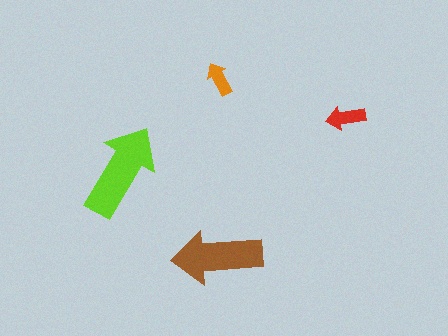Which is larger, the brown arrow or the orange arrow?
The brown one.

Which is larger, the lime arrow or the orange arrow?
The lime one.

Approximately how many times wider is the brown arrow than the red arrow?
About 2.5 times wider.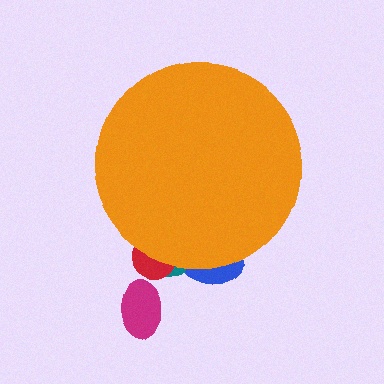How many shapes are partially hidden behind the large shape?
3 shapes are partially hidden.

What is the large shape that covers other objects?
An orange circle.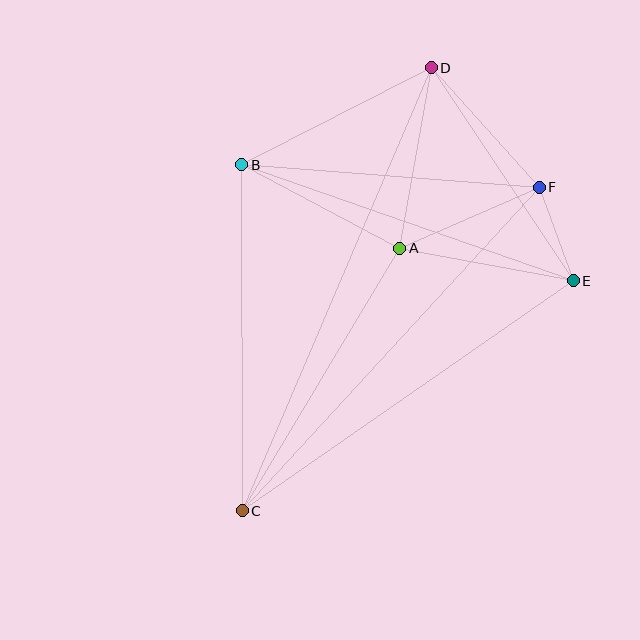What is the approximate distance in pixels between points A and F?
The distance between A and F is approximately 152 pixels.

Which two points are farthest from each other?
Points C and D are farthest from each other.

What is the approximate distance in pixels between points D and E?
The distance between D and E is approximately 256 pixels.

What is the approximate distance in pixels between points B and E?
The distance between B and E is approximately 351 pixels.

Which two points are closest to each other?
Points E and F are closest to each other.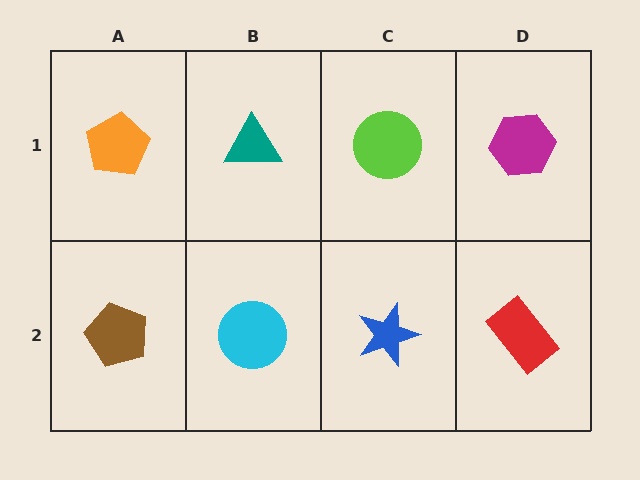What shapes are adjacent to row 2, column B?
A teal triangle (row 1, column B), a brown pentagon (row 2, column A), a blue star (row 2, column C).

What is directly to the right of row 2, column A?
A cyan circle.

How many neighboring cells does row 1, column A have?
2.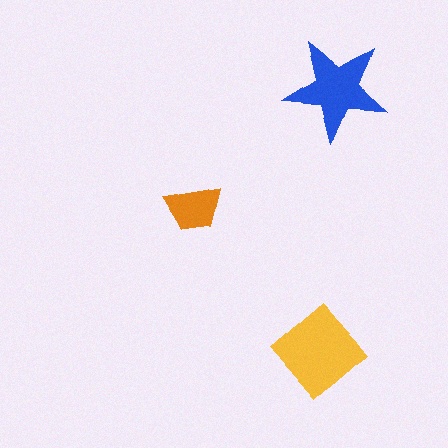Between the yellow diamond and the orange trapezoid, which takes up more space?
The yellow diamond.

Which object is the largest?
The yellow diamond.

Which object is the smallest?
The orange trapezoid.